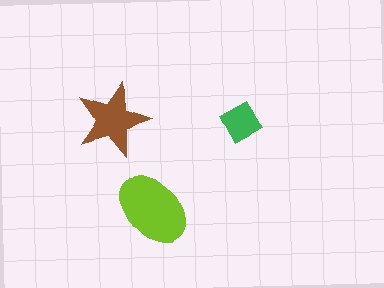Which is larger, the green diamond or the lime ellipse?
The lime ellipse.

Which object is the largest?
The lime ellipse.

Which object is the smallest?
The green diamond.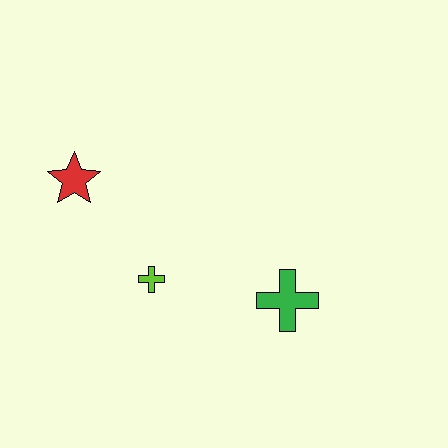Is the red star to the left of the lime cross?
Yes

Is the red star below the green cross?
No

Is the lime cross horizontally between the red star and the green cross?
Yes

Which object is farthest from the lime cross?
The green cross is farthest from the lime cross.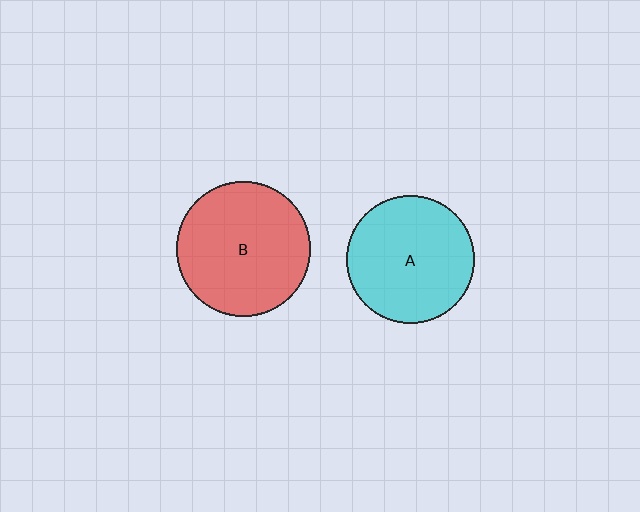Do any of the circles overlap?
No, none of the circles overlap.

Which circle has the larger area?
Circle B (red).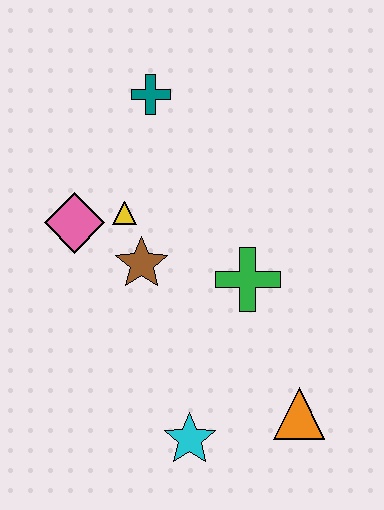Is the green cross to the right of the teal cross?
Yes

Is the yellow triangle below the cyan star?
No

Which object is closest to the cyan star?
The orange triangle is closest to the cyan star.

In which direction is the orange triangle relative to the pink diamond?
The orange triangle is to the right of the pink diamond.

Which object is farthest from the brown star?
The orange triangle is farthest from the brown star.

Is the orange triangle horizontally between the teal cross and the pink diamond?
No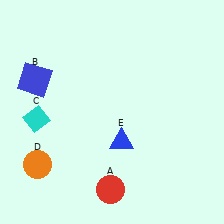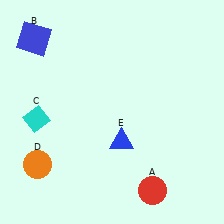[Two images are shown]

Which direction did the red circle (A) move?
The red circle (A) moved right.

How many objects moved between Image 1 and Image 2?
2 objects moved between the two images.